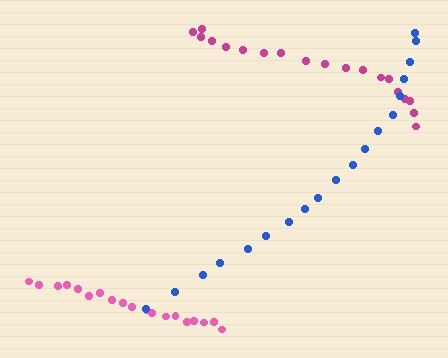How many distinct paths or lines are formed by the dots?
There are 3 distinct paths.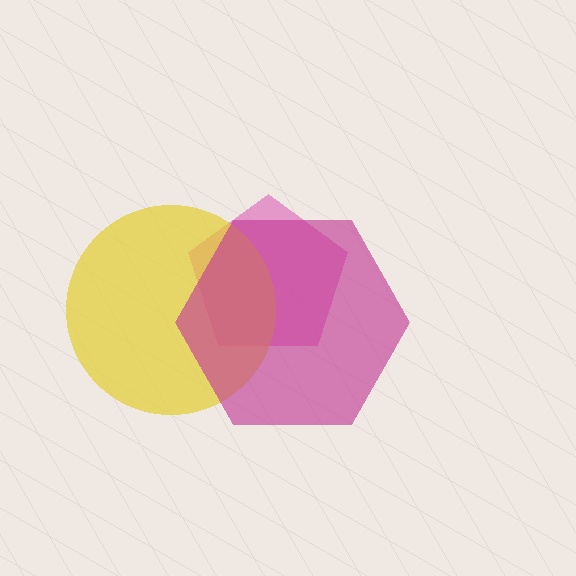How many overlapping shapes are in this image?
There are 3 overlapping shapes in the image.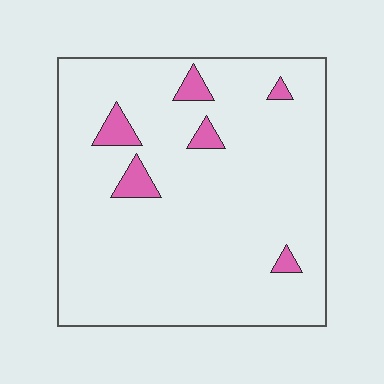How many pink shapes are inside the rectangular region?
6.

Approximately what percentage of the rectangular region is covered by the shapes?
Approximately 5%.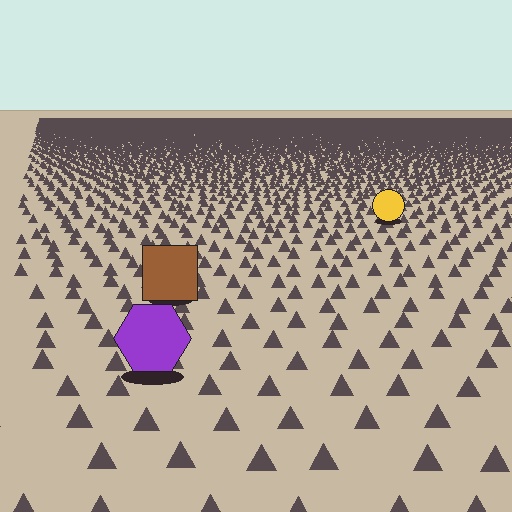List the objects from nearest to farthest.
From nearest to farthest: the purple hexagon, the brown square, the yellow circle.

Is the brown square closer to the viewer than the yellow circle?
Yes. The brown square is closer — you can tell from the texture gradient: the ground texture is coarser near it.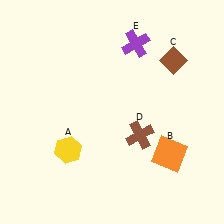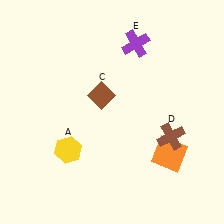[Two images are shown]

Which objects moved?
The objects that moved are: the brown diamond (C), the brown cross (D).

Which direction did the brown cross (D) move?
The brown cross (D) moved right.